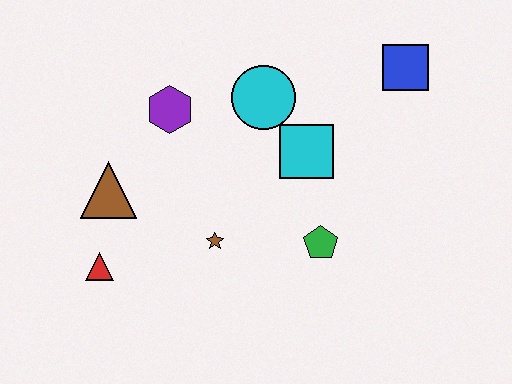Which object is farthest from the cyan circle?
The red triangle is farthest from the cyan circle.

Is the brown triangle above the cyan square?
No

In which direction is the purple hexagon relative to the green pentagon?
The purple hexagon is to the left of the green pentagon.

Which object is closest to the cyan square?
The cyan circle is closest to the cyan square.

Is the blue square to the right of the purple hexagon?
Yes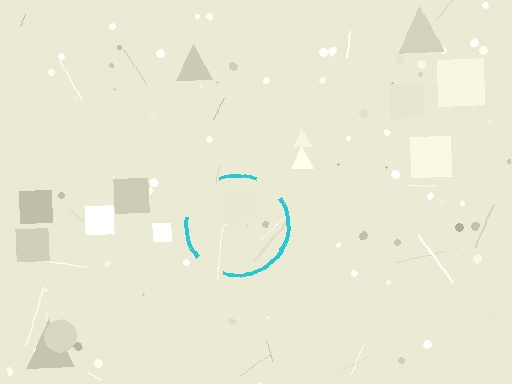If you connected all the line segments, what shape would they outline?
They would outline a circle.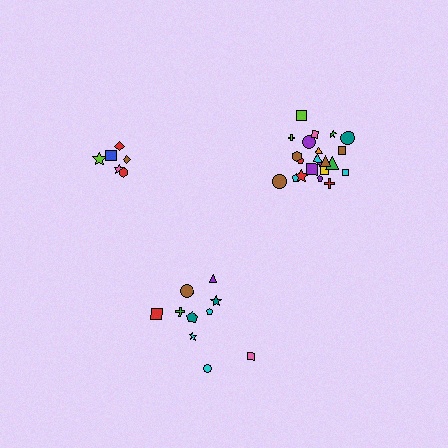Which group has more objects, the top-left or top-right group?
The top-right group.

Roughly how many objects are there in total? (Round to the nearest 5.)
Roughly 40 objects in total.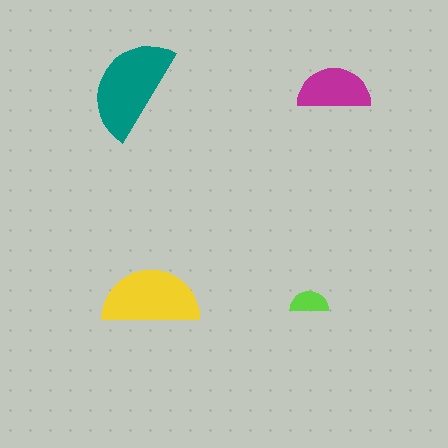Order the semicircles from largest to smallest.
the teal one, the yellow one, the magenta one, the lime one.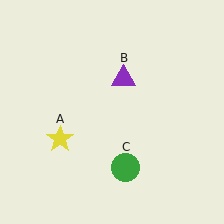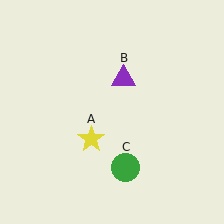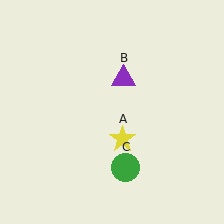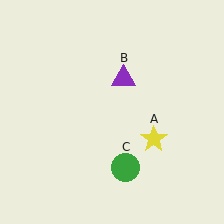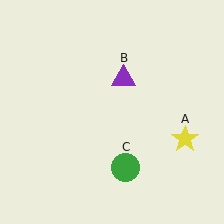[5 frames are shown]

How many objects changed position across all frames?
1 object changed position: yellow star (object A).